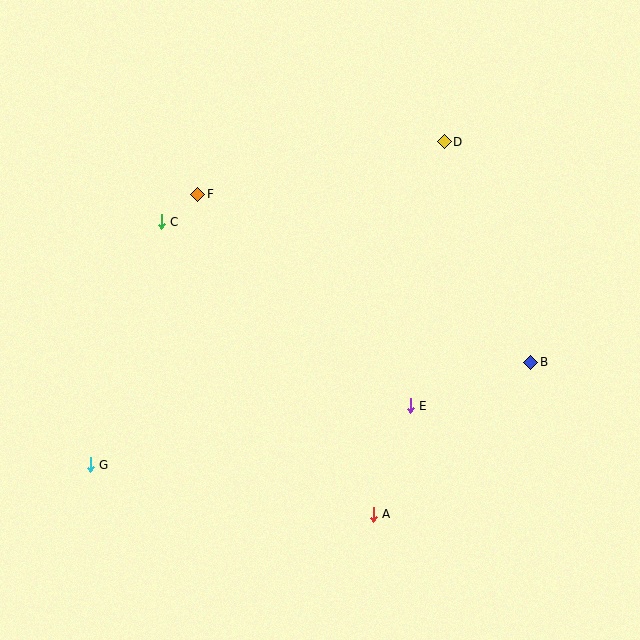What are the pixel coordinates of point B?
Point B is at (531, 362).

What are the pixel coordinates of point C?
Point C is at (161, 222).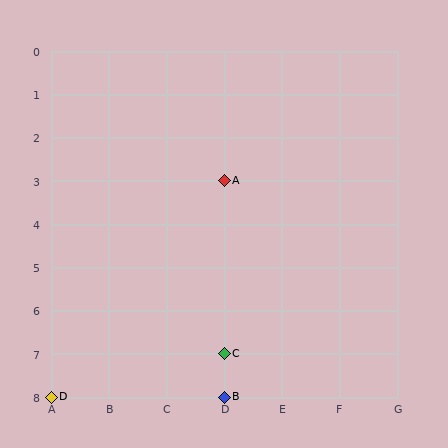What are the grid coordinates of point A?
Point A is at grid coordinates (D, 3).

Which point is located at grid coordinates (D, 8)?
Point B is at (D, 8).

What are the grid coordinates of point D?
Point D is at grid coordinates (A, 8).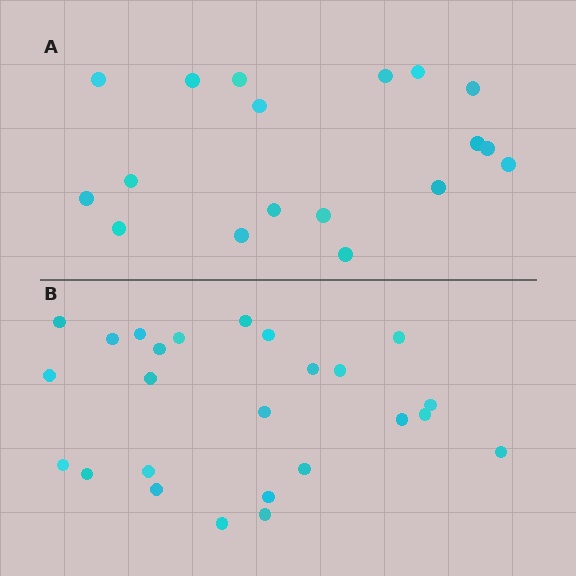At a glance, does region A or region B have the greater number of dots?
Region B (the bottom region) has more dots.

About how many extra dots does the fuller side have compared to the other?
Region B has roughly 8 or so more dots than region A.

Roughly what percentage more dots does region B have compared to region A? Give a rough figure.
About 40% more.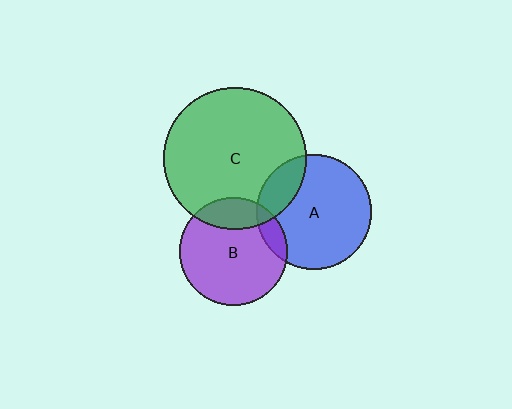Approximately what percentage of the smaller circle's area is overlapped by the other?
Approximately 20%.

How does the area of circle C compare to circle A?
Approximately 1.5 times.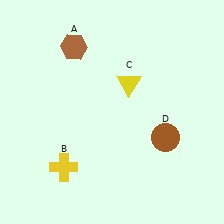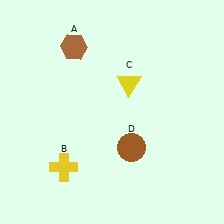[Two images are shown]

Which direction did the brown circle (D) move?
The brown circle (D) moved left.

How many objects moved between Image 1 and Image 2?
1 object moved between the two images.